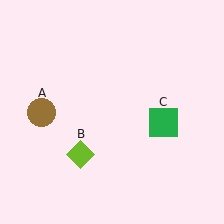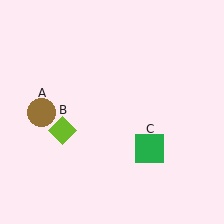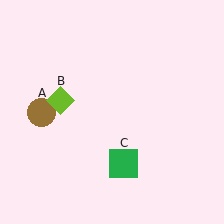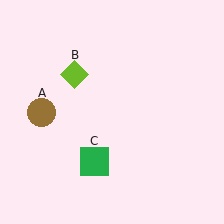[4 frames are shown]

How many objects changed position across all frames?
2 objects changed position: lime diamond (object B), green square (object C).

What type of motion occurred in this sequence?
The lime diamond (object B), green square (object C) rotated clockwise around the center of the scene.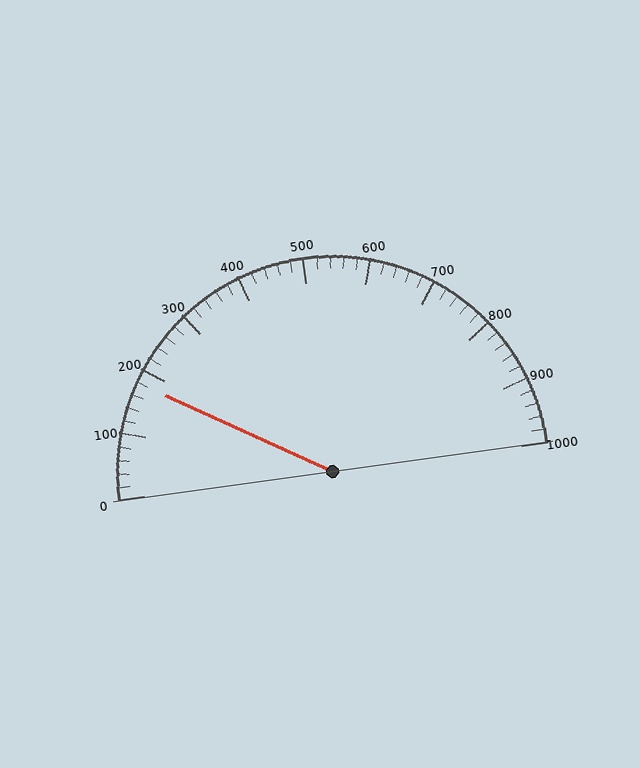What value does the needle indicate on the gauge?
The needle indicates approximately 180.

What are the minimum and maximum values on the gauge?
The gauge ranges from 0 to 1000.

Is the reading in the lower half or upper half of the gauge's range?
The reading is in the lower half of the range (0 to 1000).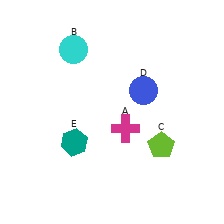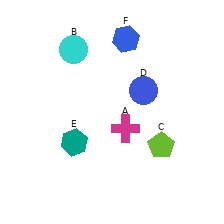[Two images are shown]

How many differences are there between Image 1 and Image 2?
There is 1 difference between the two images.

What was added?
A blue hexagon (F) was added in Image 2.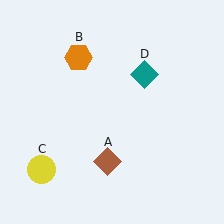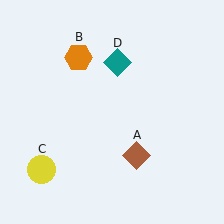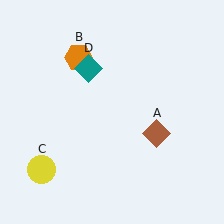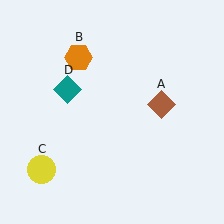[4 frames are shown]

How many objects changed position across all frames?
2 objects changed position: brown diamond (object A), teal diamond (object D).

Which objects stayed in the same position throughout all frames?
Orange hexagon (object B) and yellow circle (object C) remained stationary.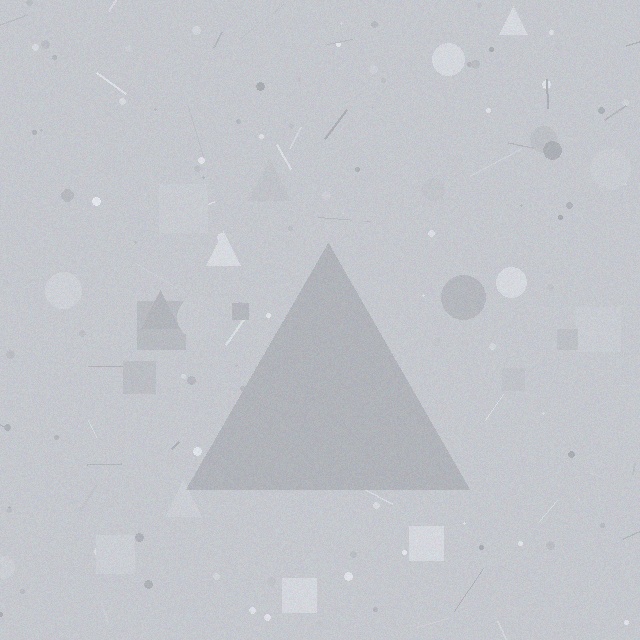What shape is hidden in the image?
A triangle is hidden in the image.